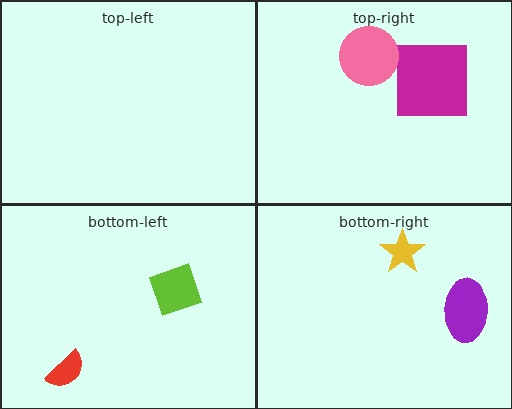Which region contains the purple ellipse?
The bottom-right region.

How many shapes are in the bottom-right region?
2.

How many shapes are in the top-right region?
2.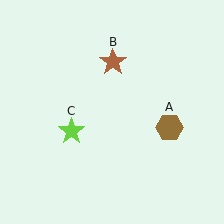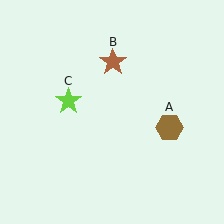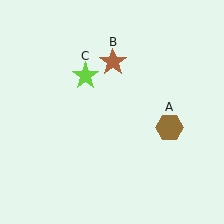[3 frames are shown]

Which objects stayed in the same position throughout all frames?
Brown hexagon (object A) and brown star (object B) remained stationary.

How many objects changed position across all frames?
1 object changed position: lime star (object C).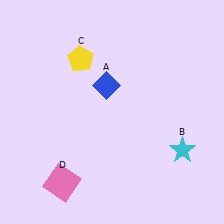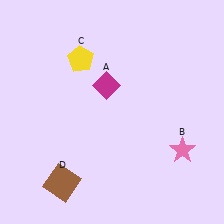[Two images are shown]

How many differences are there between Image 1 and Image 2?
There are 3 differences between the two images.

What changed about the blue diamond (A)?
In Image 1, A is blue. In Image 2, it changed to magenta.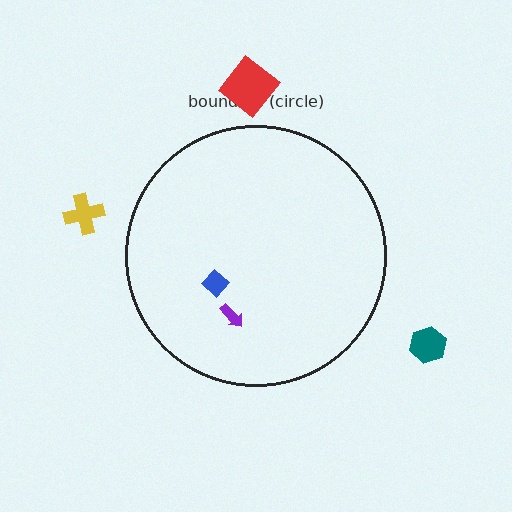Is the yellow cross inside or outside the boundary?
Outside.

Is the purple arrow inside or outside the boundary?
Inside.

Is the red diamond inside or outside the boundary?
Outside.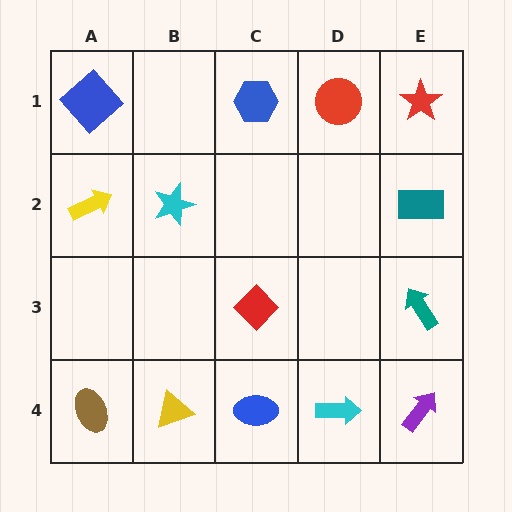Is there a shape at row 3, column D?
No, that cell is empty.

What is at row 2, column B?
A cyan star.